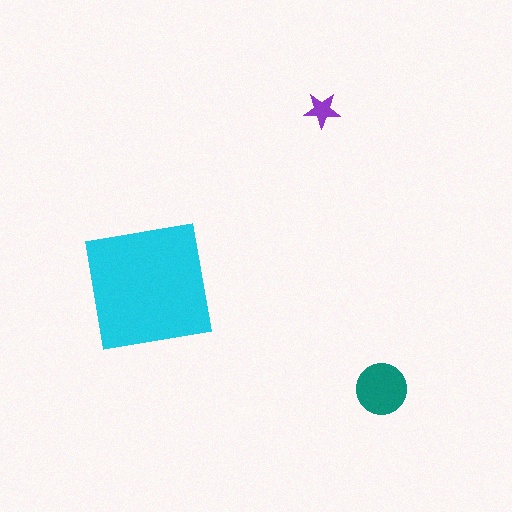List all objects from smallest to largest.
The purple star, the teal circle, the cyan square.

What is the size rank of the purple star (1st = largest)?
3rd.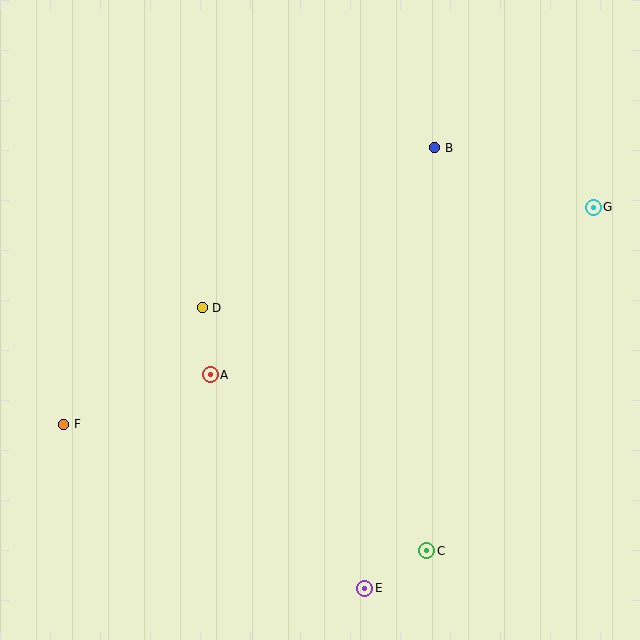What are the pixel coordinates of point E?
Point E is at (365, 588).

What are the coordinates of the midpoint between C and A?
The midpoint between C and A is at (319, 463).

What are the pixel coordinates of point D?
Point D is at (202, 308).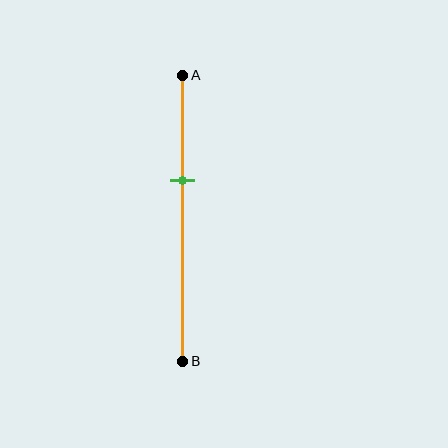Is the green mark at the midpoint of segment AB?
No, the mark is at about 35% from A, not at the 50% midpoint.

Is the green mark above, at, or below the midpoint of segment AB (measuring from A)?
The green mark is above the midpoint of segment AB.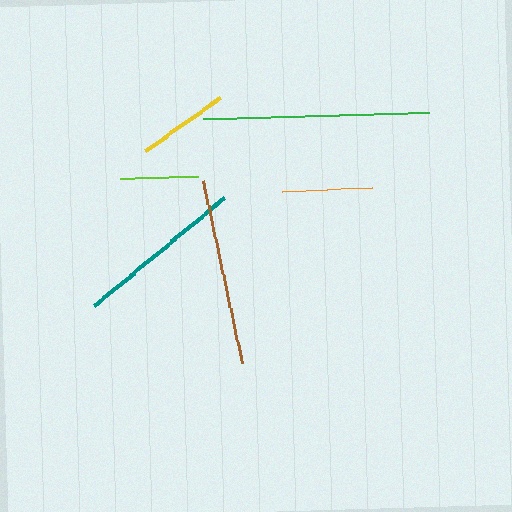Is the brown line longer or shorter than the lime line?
The brown line is longer than the lime line.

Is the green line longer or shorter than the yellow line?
The green line is longer than the yellow line.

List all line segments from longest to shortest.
From longest to shortest: green, brown, teal, yellow, orange, lime.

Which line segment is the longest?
The green line is the longest at approximately 226 pixels.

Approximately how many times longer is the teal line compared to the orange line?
The teal line is approximately 1.9 times the length of the orange line.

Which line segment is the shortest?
The lime line is the shortest at approximately 78 pixels.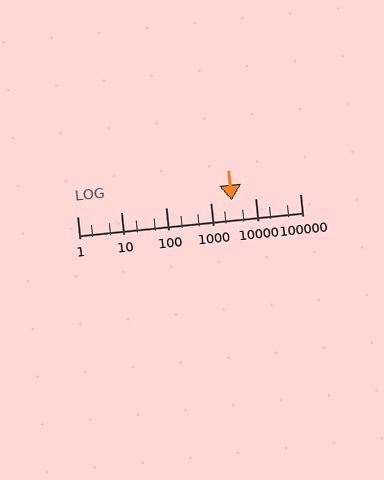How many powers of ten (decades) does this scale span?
The scale spans 5 decades, from 1 to 100000.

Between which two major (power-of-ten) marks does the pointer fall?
The pointer is between 1000 and 10000.